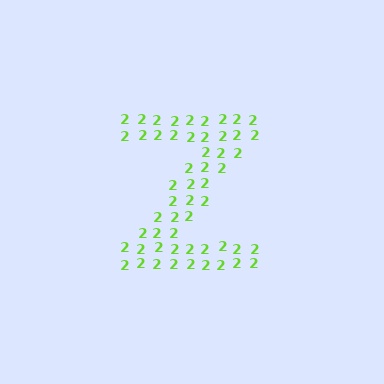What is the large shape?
The large shape is the letter Z.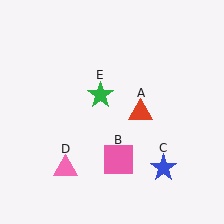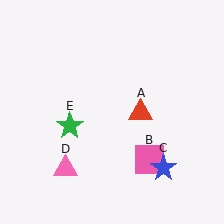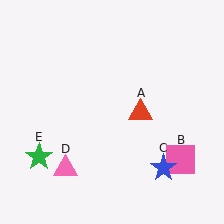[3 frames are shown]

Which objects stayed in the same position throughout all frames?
Red triangle (object A) and blue star (object C) and pink triangle (object D) remained stationary.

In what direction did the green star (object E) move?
The green star (object E) moved down and to the left.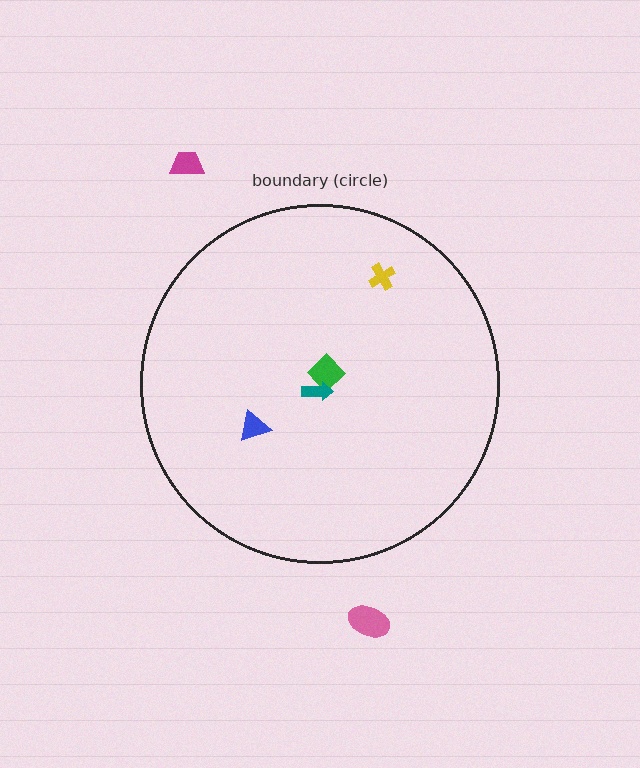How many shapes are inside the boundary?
4 inside, 2 outside.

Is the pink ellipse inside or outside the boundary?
Outside.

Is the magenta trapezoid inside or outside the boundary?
Outside.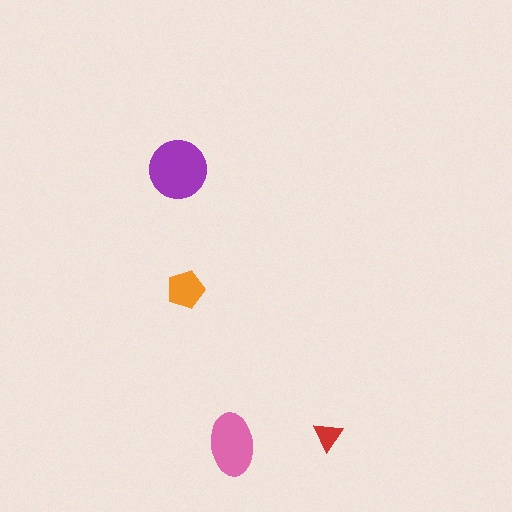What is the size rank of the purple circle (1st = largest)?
1st.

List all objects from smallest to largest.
The red triangle, the orange pentagon, the pink ellipse, the purple circle.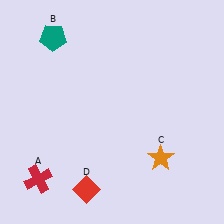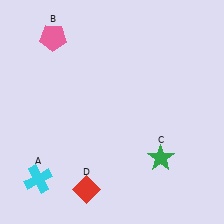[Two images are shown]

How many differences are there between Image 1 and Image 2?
There are 3 differences between the two images.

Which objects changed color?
A changed from red to cyan. B changed from teal to pink. C changed from orange to green.